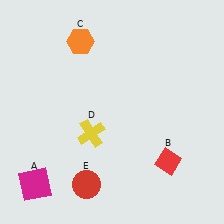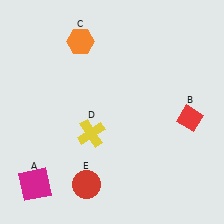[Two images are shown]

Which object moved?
The red diamond (B) moved up.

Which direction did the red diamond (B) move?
The red diamond (B) moved up.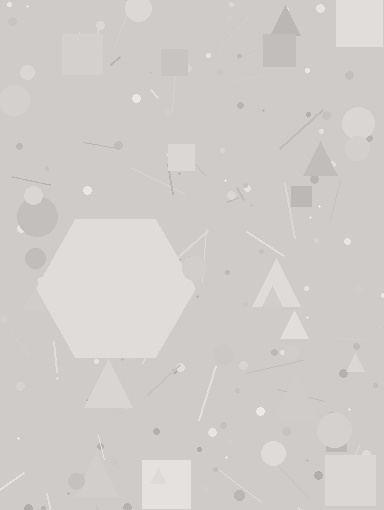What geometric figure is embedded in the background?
A hexagon is embedded in the background.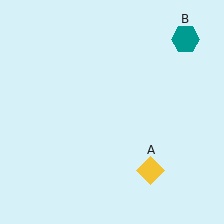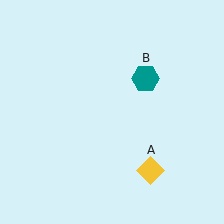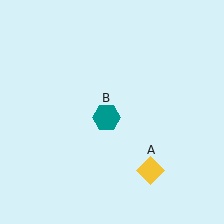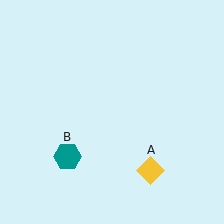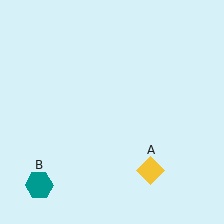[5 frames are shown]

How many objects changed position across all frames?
1 object changed position: teal hexagon (object B).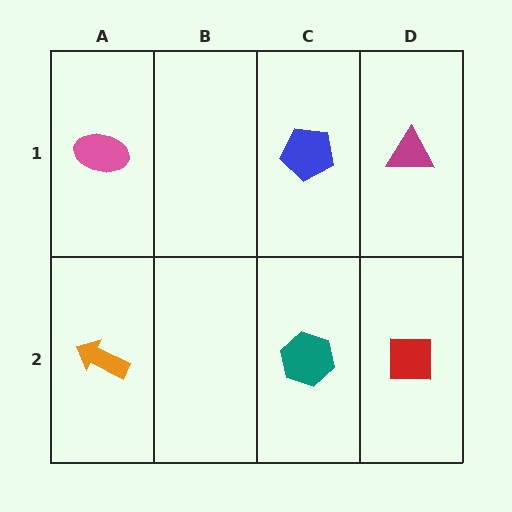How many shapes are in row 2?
3 shapes.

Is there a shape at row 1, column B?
No, that cell is empty.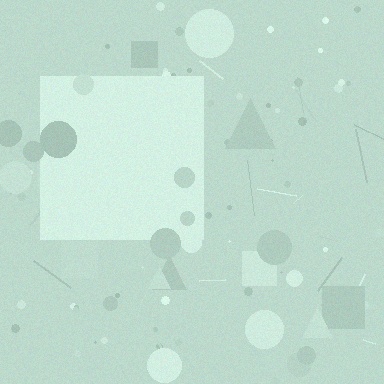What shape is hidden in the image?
A square is hidden in the image.